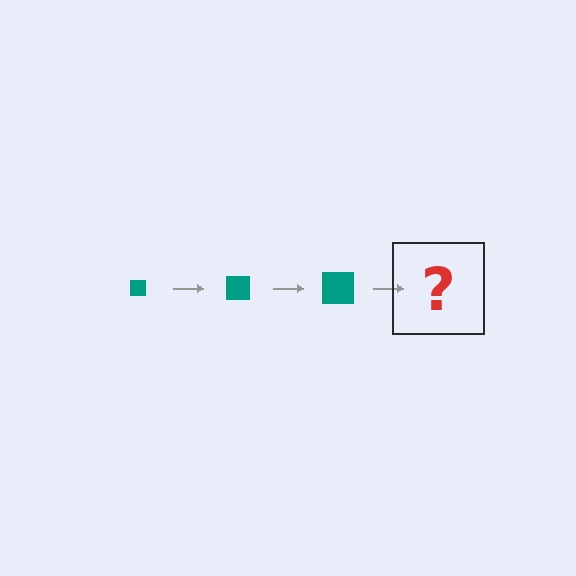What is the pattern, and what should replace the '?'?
The pattern is that the square gets progressively larger each step. The '?' should be a teal square, larger than the previous one.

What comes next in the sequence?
The next element should be a teal square, larger than the previous one.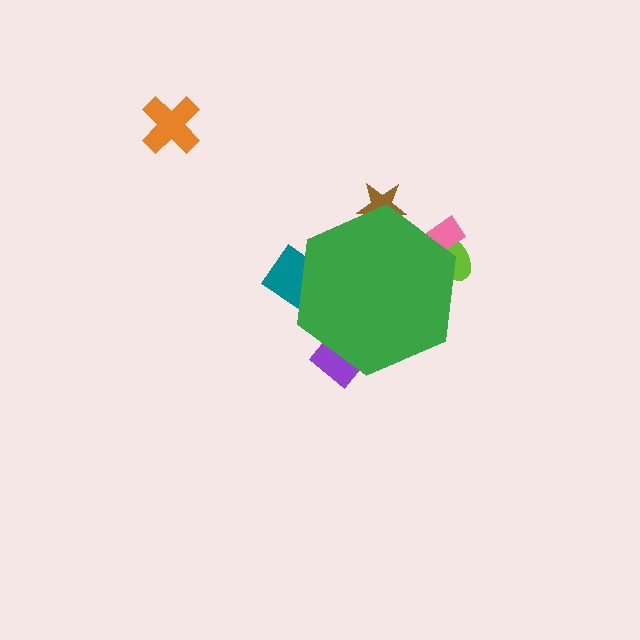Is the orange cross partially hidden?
No, the orange cross is fully visible.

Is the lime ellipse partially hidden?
Yes, the lime ellipse is partially hidden behind the green hexagon.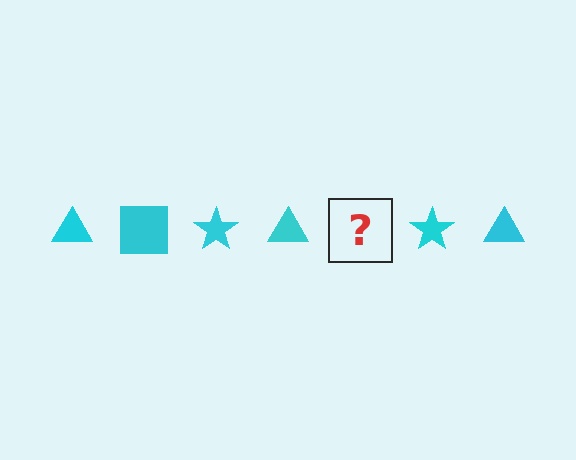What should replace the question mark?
The question mark should be replaced with a cyan square.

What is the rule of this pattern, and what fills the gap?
The rule is that the pattern cycles through triangle, square, star shapes in cyan. The gap should be filled with a cyan square.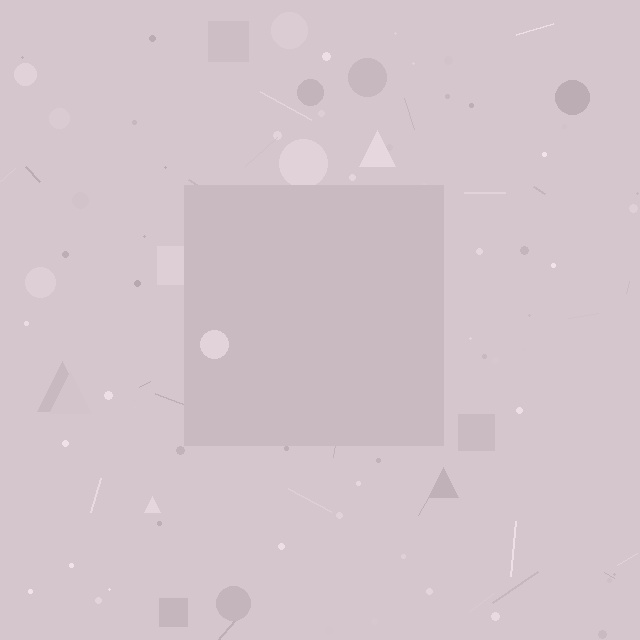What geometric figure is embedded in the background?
A square is embedded in the background.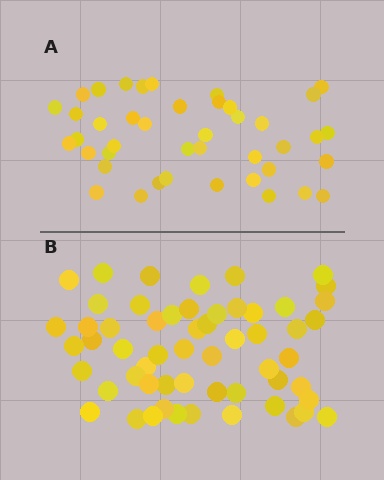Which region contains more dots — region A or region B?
Region B (the bottom region) has more dots.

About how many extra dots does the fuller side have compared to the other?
Region B has approximately 15 more dots than region A.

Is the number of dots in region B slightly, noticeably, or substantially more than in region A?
Region B has noticeably more, but not dramatically so. The ratio is roughly 1.4 to 1.